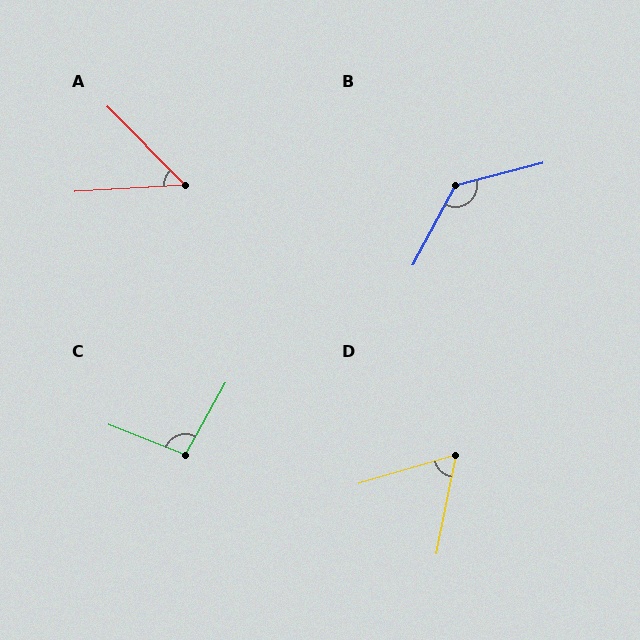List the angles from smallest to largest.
A (49°), D (62°), C (98°), B (133°).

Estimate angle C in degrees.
Approximately 98 degrees.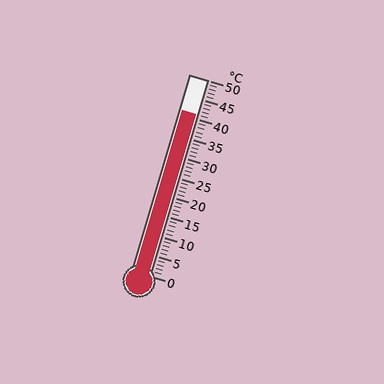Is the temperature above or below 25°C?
The temperature is above 25°C.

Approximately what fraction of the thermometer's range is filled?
The thermometer is filled to approximately 80% of its range.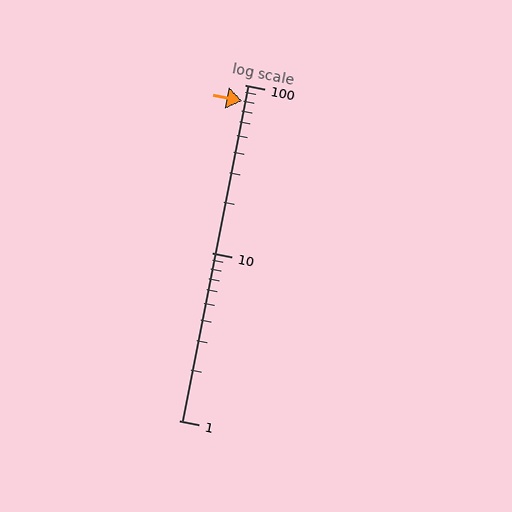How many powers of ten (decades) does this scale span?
The scale spans 2 decades, from 1 to 100.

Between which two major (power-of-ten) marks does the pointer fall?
The pointer is between 10 and 100.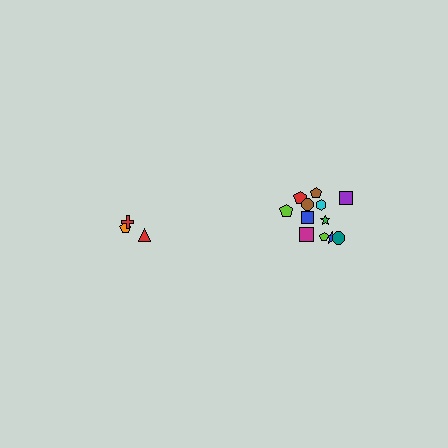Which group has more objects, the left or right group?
The right group.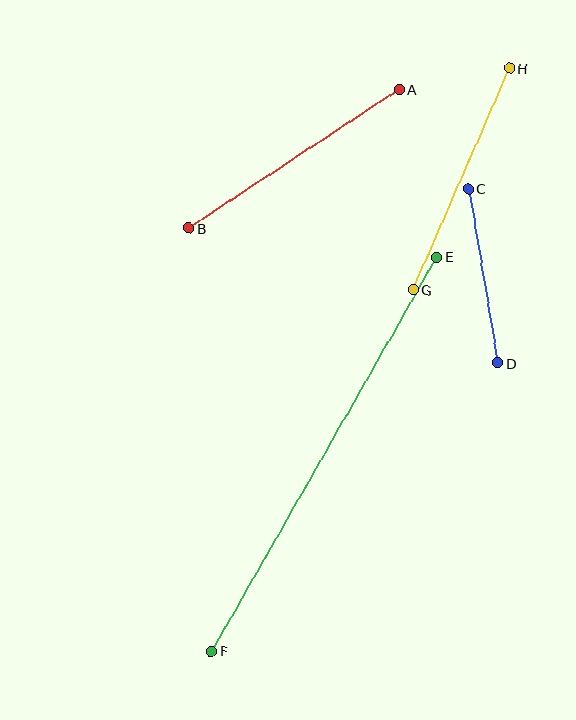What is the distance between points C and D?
The distance is approximately 176 pixels.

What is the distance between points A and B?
The distance is approximately 252 pixels.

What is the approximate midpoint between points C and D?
The midpoint is at approximately (483, 276) pixels.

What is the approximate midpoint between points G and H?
The midpoint is at approximately (461, 179) pixels.